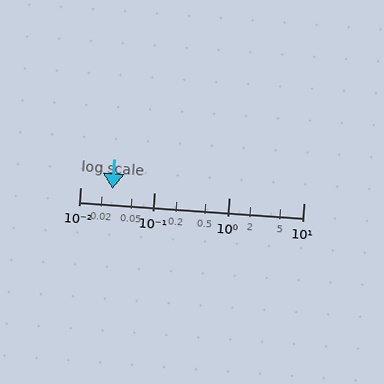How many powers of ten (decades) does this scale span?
The scale spans 3 decades, from 0.01 to 10.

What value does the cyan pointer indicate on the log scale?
The pointer indicates approximately 0.027.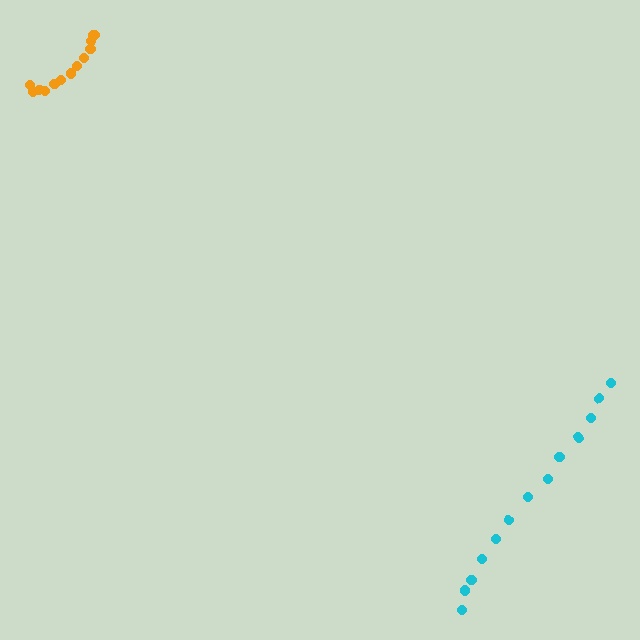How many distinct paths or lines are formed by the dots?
There are 2 distinct paths.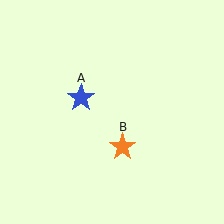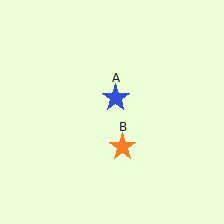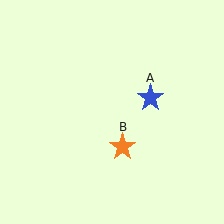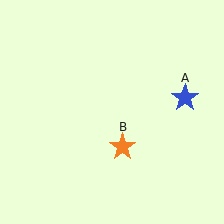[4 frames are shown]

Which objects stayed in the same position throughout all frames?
Orange star (object B) remained stationary.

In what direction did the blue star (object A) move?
The blue star (object A) moved right.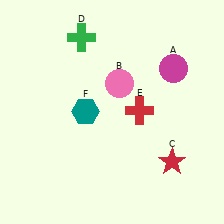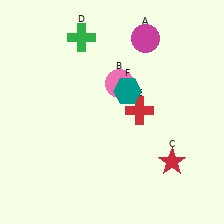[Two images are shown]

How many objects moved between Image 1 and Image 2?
2 objects moved between the two images.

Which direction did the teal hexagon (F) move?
The teal hexagon (F) moved right.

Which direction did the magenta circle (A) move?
The magenta circle (A) moved up.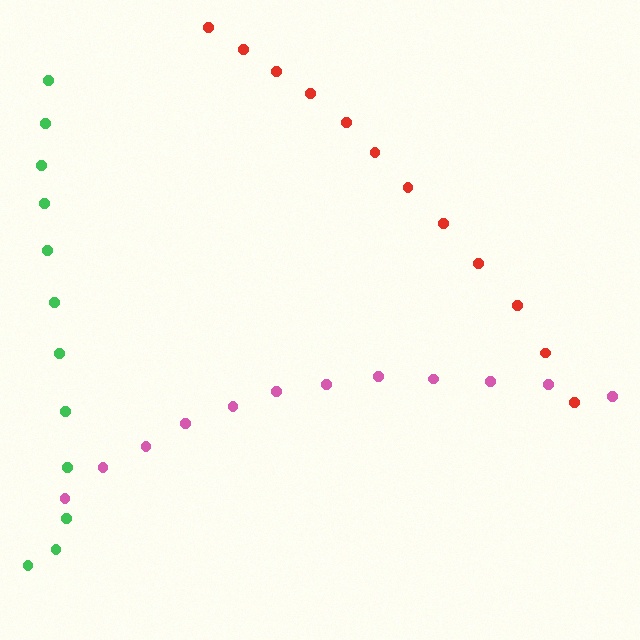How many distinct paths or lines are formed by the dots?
There are 3 distinct paths.